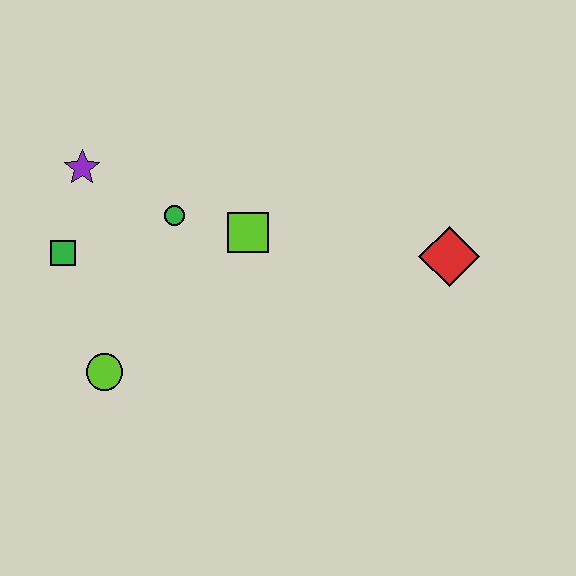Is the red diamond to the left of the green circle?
No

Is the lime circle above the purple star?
No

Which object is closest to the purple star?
The green square is closest to the purple star.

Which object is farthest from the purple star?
The red diamond is farthest from the purple star.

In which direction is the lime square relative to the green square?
The lime square is to the right of the green square.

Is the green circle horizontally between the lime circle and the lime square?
Yes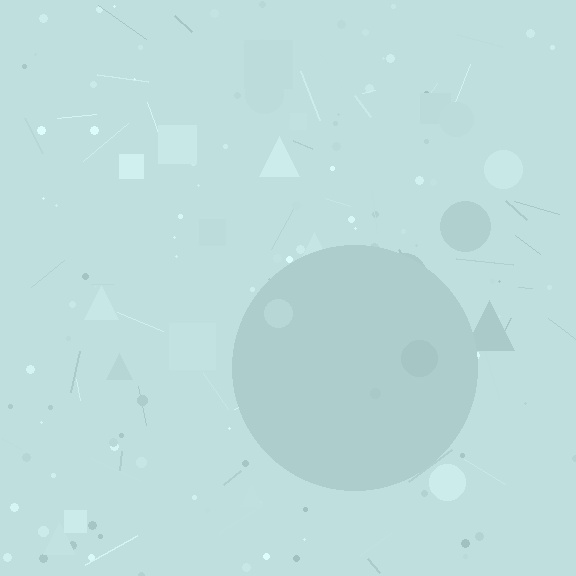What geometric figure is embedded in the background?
A circle is embedded in the background.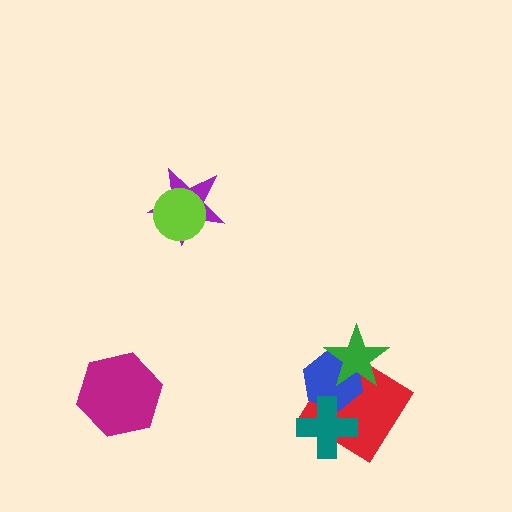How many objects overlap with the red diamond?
3 objects overlap with the red diamond.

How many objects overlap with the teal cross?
2 objects overlap with the teal cross.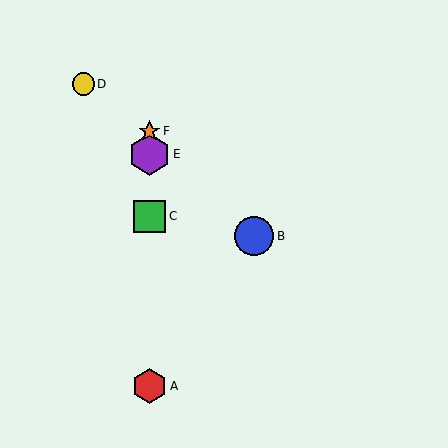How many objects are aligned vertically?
4 objects (A, C, E, F) are aligned vertically.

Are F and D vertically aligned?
No, F is at x≈149 and D is at x≈83.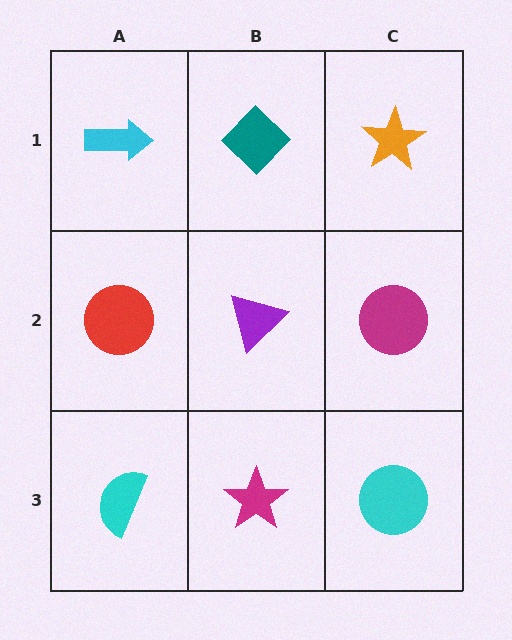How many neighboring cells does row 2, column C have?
3.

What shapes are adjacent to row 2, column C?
An orange star (row 1, column C), a cyan circle (row 3, column C), a purple triangle (row 2, column B).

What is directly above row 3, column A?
A red circle.